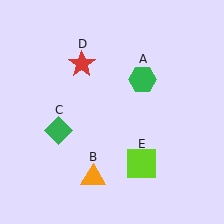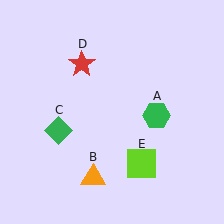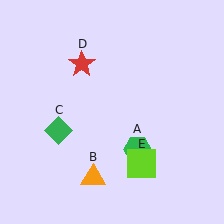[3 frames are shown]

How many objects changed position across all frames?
1 object changed position: green hexagon (object A).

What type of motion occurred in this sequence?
The green hexagon (object A) rotated clockwise around the center of the scene.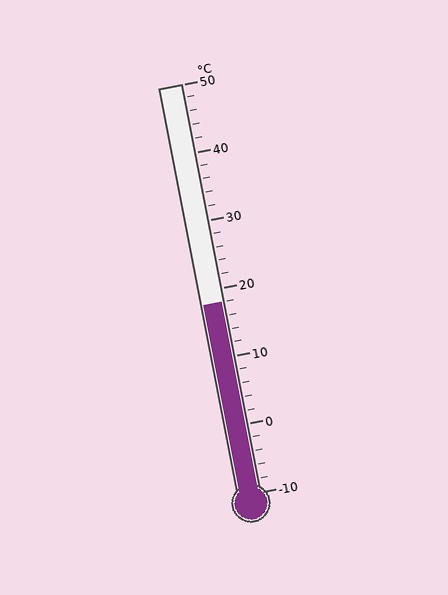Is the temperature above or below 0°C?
The temperature is above 0°C.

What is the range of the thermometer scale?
The thermometer scale ranges from -10°C to 50°C.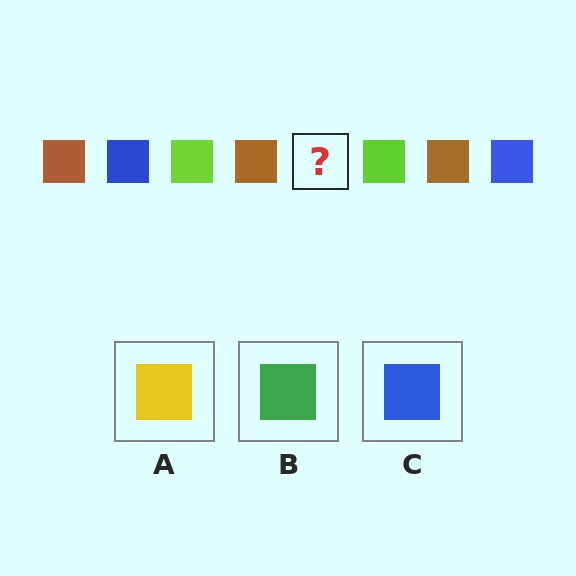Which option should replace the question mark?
Option C.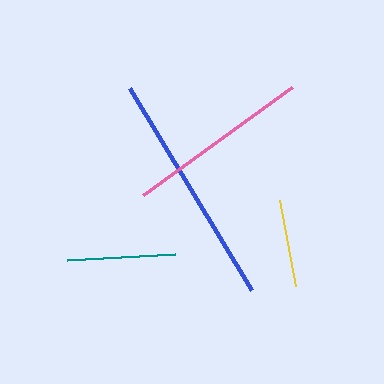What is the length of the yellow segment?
The yellow segment is approximately 87 pixels long.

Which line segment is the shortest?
The yellow line is the shortest at approximately 87 pixels.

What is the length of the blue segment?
The blue segment is approximately 235 pixels long.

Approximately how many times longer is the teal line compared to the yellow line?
The teal line is approximately 1.2 times the length of the yellow line.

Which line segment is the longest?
The blue line is the longest at approximately 235 pixels.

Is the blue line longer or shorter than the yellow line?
The blue line is longer than the yellow line.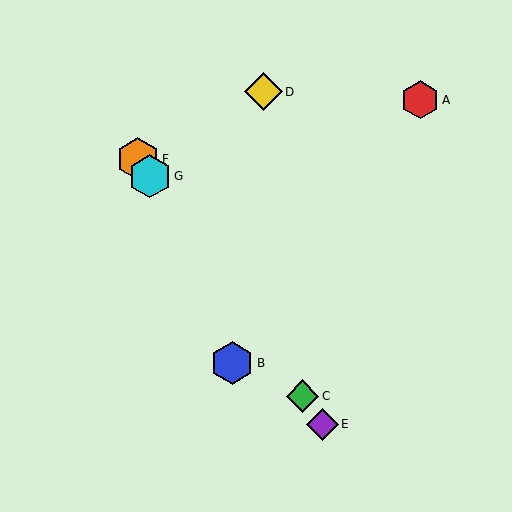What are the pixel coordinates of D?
Object D is at (263, 92).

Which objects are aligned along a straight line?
Objects C, E, F, G are aligned along a straight line.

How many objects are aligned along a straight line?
4 objects (C, E, F, G) are aligned along a straight line.